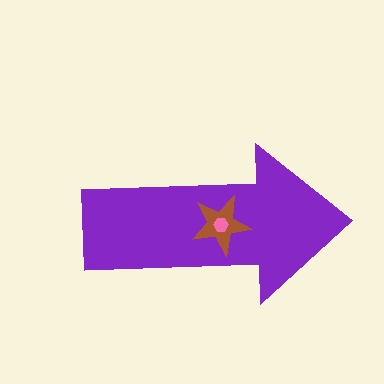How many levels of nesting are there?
3.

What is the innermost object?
The pink hexagon.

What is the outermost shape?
The purple arrow.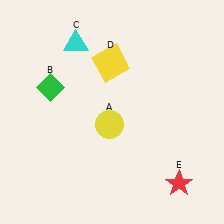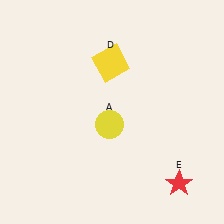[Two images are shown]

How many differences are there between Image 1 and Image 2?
There are 2 differences between the two images.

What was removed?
The green diamond (B), the cyan triangle (C) were removed in Image 2.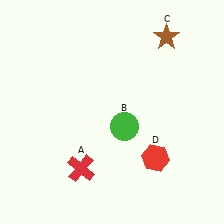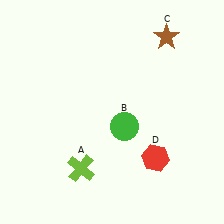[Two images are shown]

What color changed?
The cross (A) changed from red in Image 1 to lime in Image 2.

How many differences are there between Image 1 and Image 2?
There is 1 difference between the two images.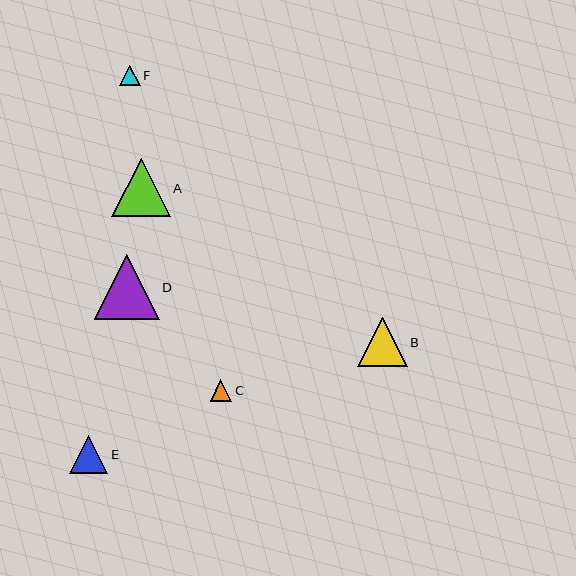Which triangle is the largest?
Triangle D is the largest with a size of approximately 65 pixels.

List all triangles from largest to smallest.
From largest to smallest: D, A, B, E, C, F.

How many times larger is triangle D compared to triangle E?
Triangle D is approximately 1.7 times the size of triangle E.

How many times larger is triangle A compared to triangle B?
Triangle A is approximately 1.2 times the size of triangle B.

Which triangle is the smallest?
Triangle F is the smallest with a size of approximately 21 pixels.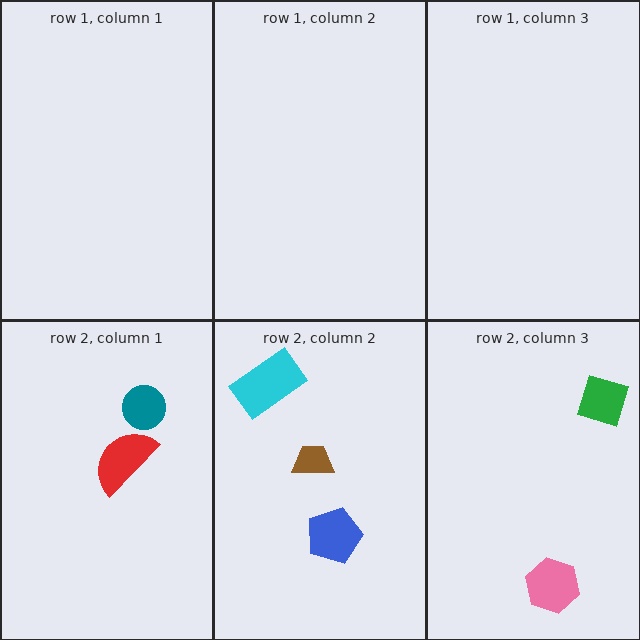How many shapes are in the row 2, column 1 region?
2.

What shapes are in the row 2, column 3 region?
The green diamond, the pink hexagon.